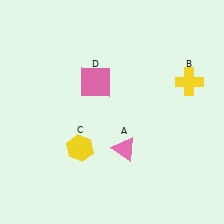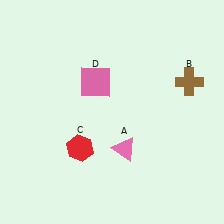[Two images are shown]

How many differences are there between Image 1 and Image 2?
There are 2 differences between the two images.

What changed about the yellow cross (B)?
In Image 1, B is yellow. In Image 2, it changed to brown.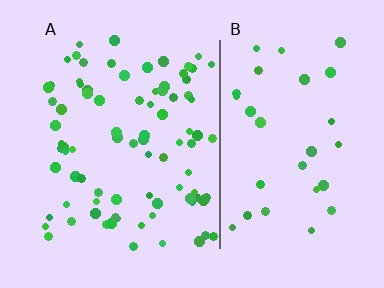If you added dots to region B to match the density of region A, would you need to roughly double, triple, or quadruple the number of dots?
Approximately triple.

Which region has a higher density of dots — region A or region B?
A (the left).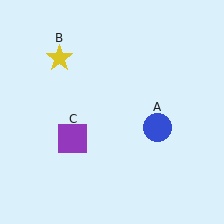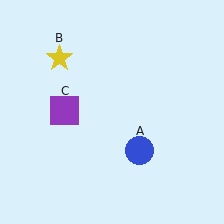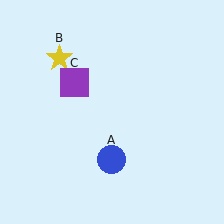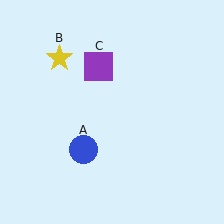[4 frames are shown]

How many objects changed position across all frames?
2 objects changed position: blue circle (object A), purple square (object C).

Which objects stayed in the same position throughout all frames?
Yellow star (object B) remained stationary.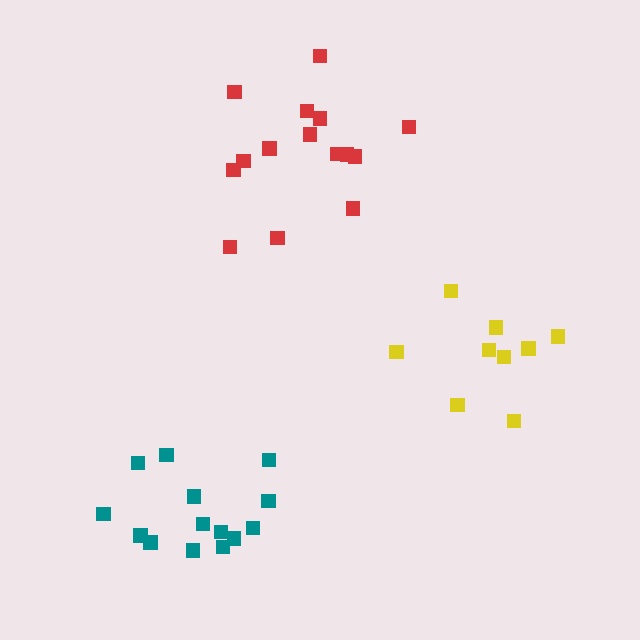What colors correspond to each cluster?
The clusters are colored: teal, yellow, red.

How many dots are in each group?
Group 1: 14 dots, Group 2: 9 dots, Group 3: 15 dots (38 total).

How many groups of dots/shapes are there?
There are 3 groups.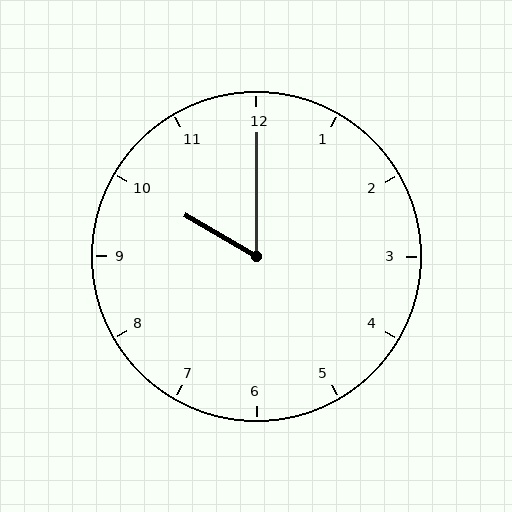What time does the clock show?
10:00.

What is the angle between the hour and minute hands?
Approximately 60 degrees.